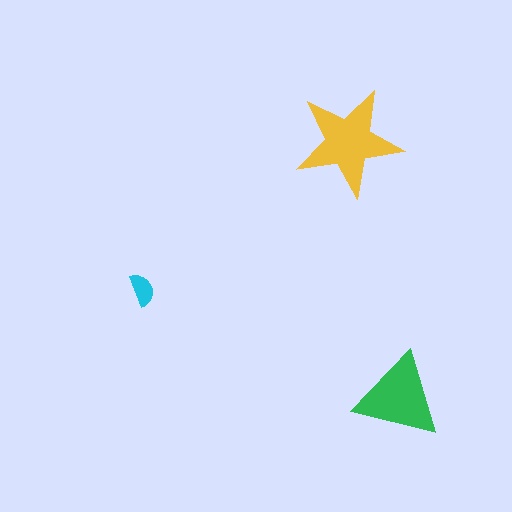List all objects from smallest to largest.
The cyan semicircle, the green triangle, the yellow star.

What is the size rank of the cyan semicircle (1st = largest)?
3rd.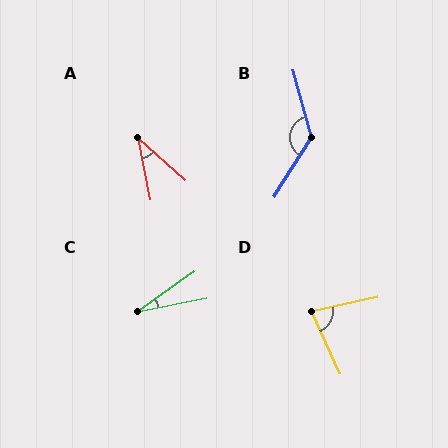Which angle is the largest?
B, at approximately 132 degrees.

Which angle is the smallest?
C, at approximately 24 degrees.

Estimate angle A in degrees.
Approximately 37 degrees.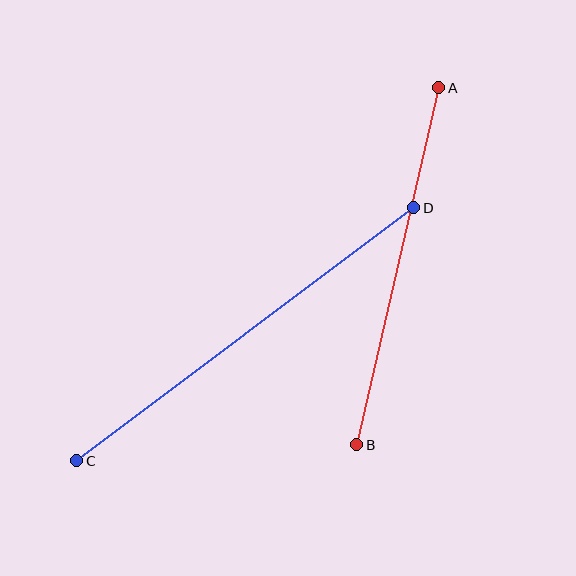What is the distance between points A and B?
The distance is approximately 366 pixels.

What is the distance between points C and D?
The distance is approximately 421 pixels.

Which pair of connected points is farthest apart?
Points C and D are farthest apart.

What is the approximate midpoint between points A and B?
The midpoint is at approximately (398, 266) pixels.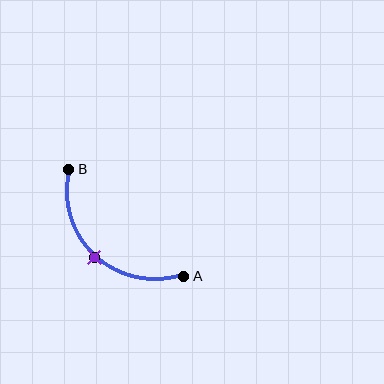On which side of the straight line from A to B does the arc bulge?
The arc bulges below and to the left of the straight line connecting A and B.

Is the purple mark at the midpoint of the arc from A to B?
Yes. The purple mark lies on the arc at equal arc-length from both A and B — it is the arc midpoint.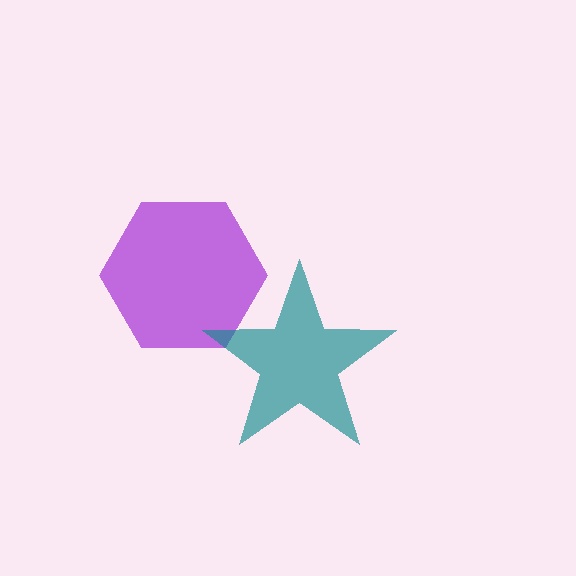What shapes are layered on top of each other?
The layered shapes are: a purple hexagon, a teal star.